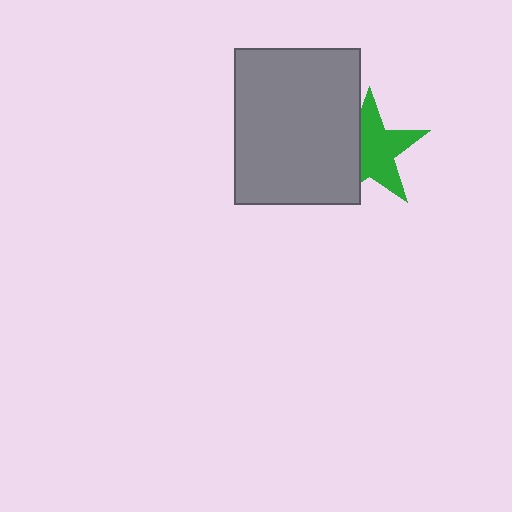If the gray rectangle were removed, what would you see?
You would see the complete green star.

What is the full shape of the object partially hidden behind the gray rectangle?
The partially hidden object is a green star.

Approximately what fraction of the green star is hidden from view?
Roughly 37% of the green star is hidden behind the gray rectangle.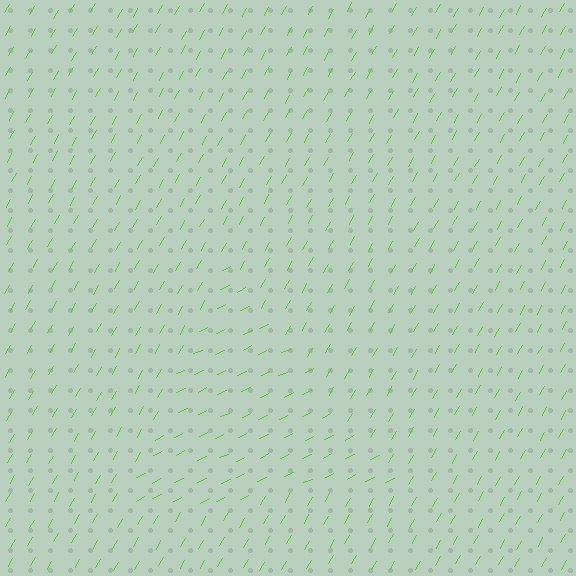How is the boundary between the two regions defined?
The boundary is defined purely by a change in line orientation (approximately 34 degrees difference). All lines are the same color and thickness.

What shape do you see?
I see a triangle.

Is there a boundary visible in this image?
Yes, there is a texture boundary formed by a change in line orientation.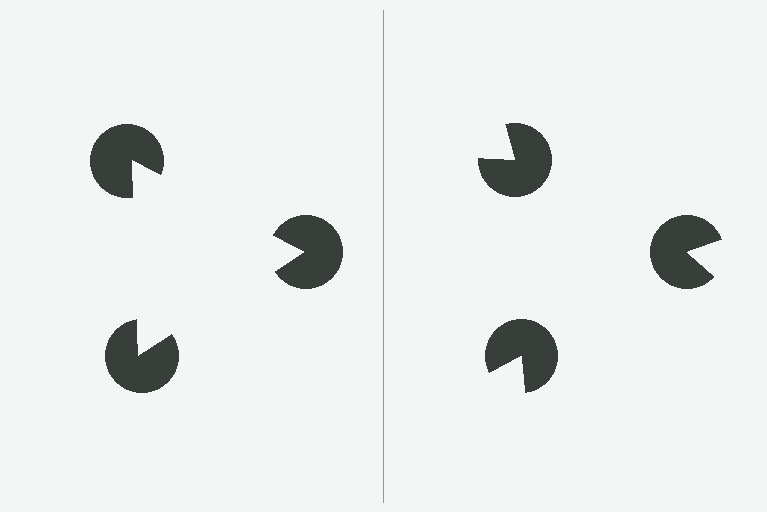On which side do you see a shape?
An illusory triangle appears on the left side. On the right side the wedge cuts are rotated, so no coherent shape forms.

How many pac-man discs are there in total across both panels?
6 — 3 on each side.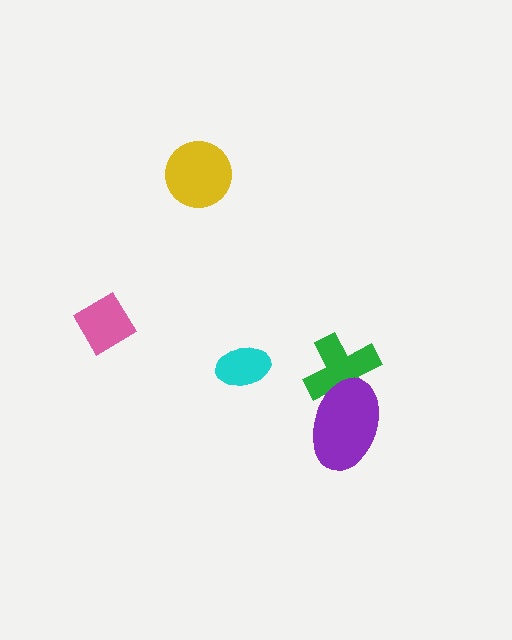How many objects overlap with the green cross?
1 object overlaps with the green cross.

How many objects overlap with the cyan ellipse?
0 objects overlap with the cyan ellipse.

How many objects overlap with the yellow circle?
0 objects overlap with the yellow circle.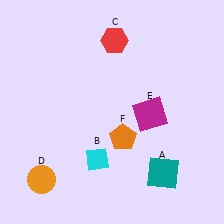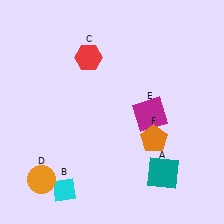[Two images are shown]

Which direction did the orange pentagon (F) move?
The orange pentagon (F) moved right.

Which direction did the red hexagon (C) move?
The red hexagon (C) moved left.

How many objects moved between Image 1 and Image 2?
3 objects moved between the two images.